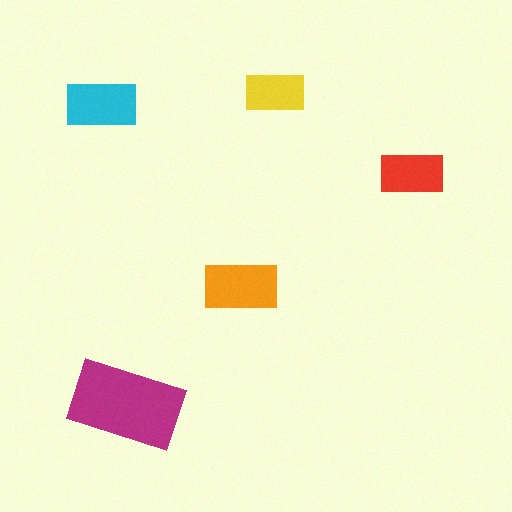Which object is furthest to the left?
The cyan rectangle is leftmost.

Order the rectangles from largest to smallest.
the magenta one, the orange one, the cyan one, the red one, the yellow one.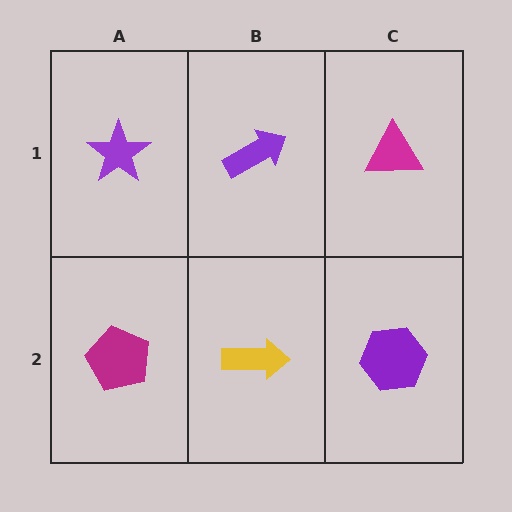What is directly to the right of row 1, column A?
A purple arrow.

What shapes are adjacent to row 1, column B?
A yellow arrow (row 2, column B), a purple star (row 1, column A), a magenta triangle (row 1, column C).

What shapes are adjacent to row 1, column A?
A magenta pentagon (row 2, column A), a purple arrow (row 1, column B).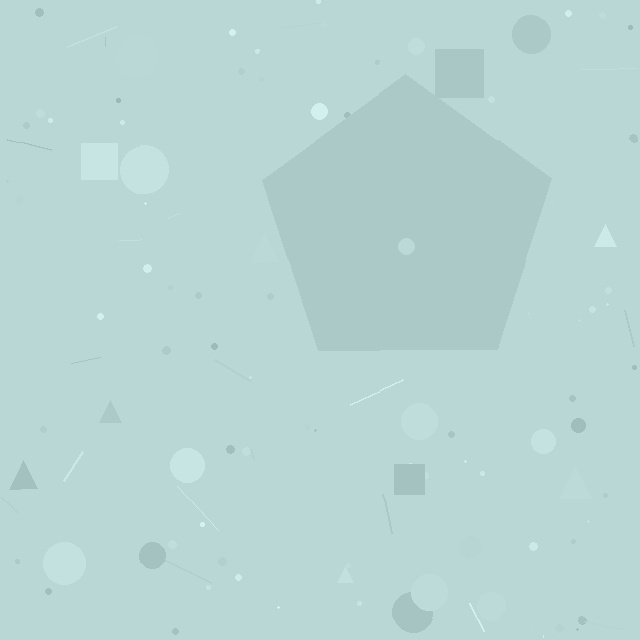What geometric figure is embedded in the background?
A pentagon is embedded in the background.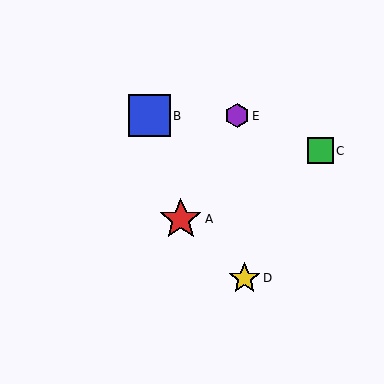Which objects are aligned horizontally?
Objects B, E are aligned horizontally.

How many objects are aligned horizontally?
2 objects (B, E) are aligned horizontally.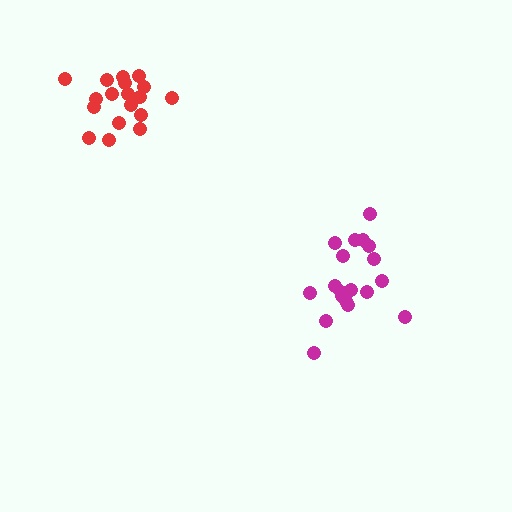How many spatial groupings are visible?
There are 2 spatial groupings.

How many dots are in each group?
Group 1: 19 dots, Group 2: 18 dots (37 total).